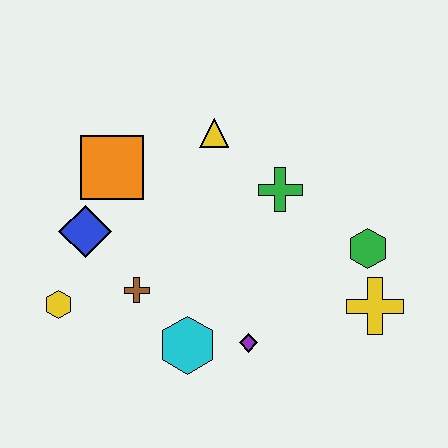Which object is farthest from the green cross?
The yellow hexagon is farthest from the green cross.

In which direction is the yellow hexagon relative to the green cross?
The yellow hexagon is to the left of the green cross.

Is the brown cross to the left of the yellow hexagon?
No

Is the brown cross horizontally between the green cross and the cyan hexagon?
No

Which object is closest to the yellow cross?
The green hexagon is closest to the yellow cross.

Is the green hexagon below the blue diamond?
Yes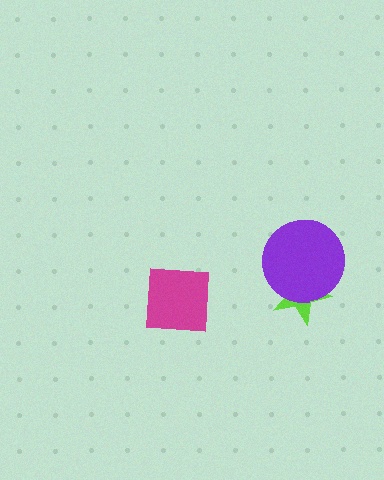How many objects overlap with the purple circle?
1 object overlaps with the purple circle.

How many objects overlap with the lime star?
1 object overlaps with the lime star.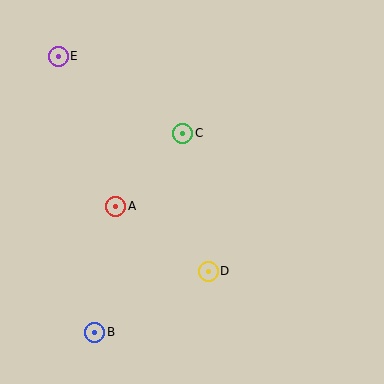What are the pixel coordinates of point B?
Point B is at (95, 332).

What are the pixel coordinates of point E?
Point E is at (58, 56).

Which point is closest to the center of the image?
Point C at (183, 133) is closest to the center.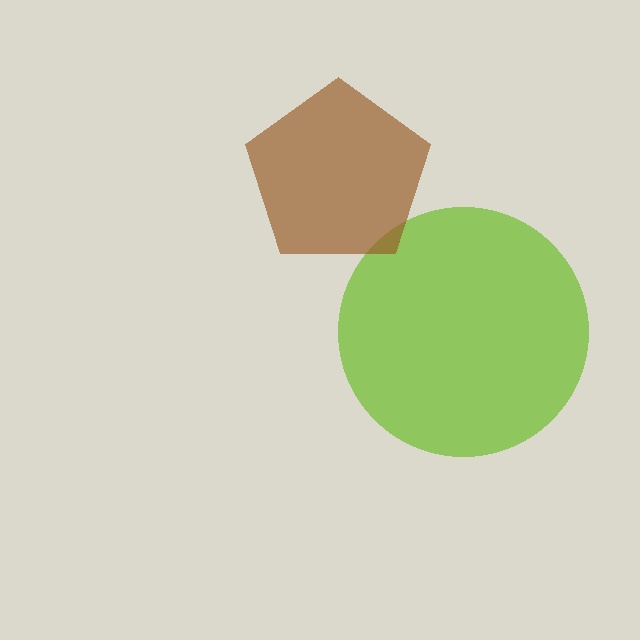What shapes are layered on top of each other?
The layered shapes are: a lime circle, a brown pentagon.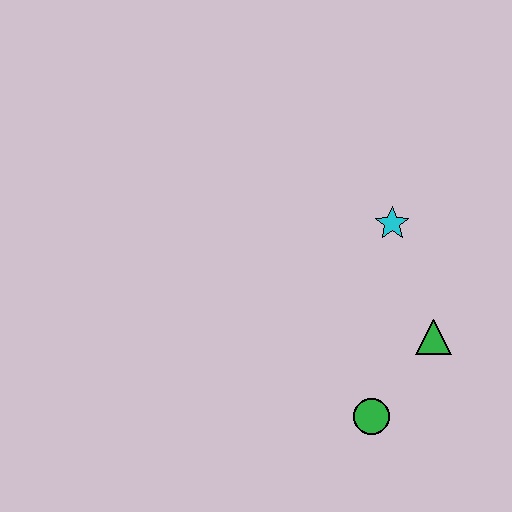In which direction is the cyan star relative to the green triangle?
The cyan star is above the green triangle.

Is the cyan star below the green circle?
No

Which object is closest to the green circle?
The green triangle is closest to the green circle.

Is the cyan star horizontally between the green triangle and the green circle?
Yes